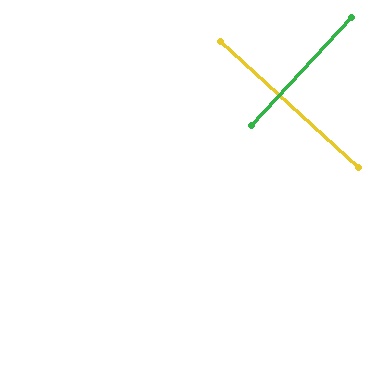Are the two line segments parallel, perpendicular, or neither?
Perpendicular — they meet at approximately 90°.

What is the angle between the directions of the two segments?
Approximately 90 degrees.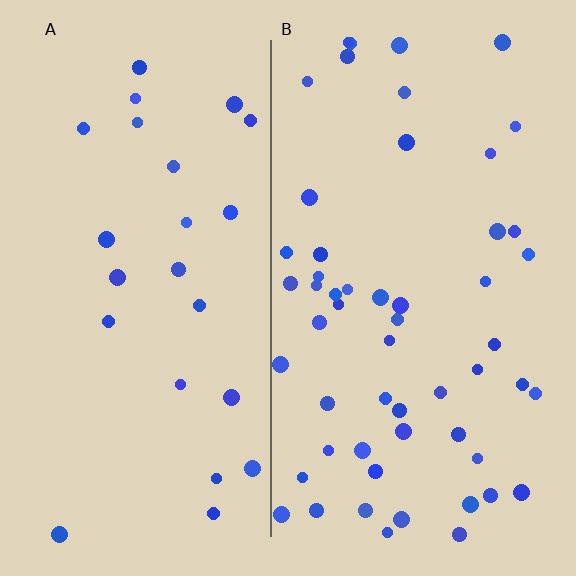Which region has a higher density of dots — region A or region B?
B (the right).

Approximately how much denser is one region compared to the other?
Approximately 2.3× — region B over region A.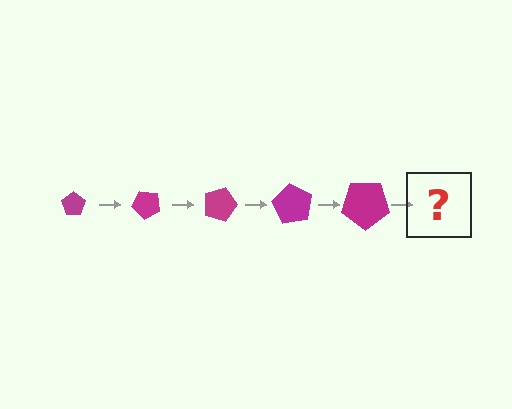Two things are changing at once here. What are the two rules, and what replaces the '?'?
The two rules are that the pentagon grows larger each step and it rotates 45 degrees each step. The '?' should be a pentagon, larger than the previous one and rotated 225 degrees from the start.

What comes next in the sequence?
The next element should be a pentagon, larger than the previous one and rotated 225 degrees from the start.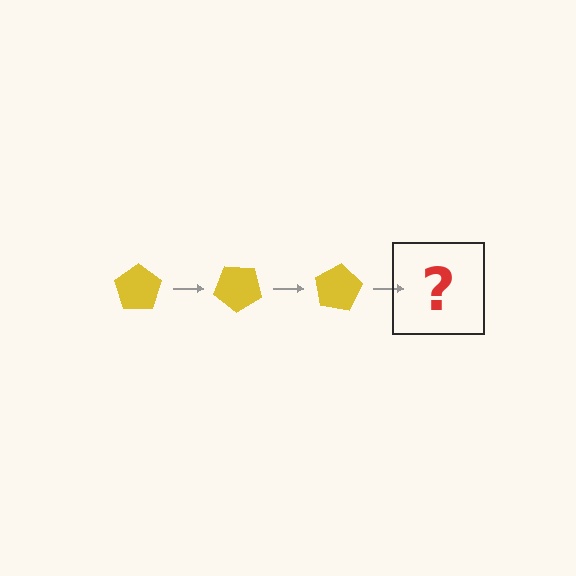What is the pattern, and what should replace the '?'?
The pattern is that the pentagon rotates 40 degrees each step. The '?' should be a yellow pentagon rotated 120 degrees.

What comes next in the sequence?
The next element should be a yellow pentagon rotated 120 degrees.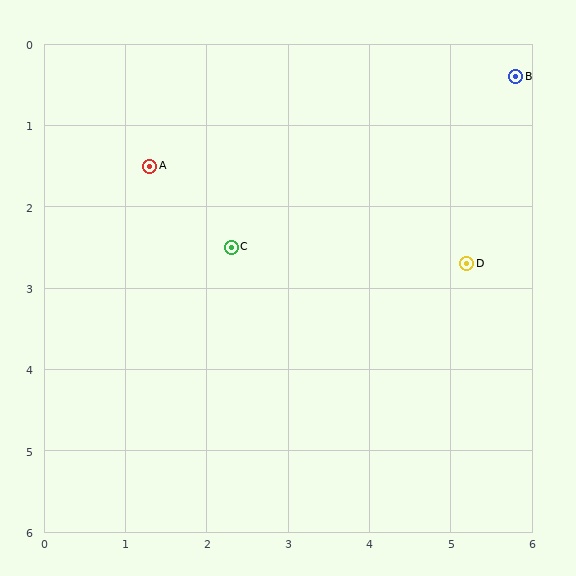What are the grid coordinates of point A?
Point A is at approximately (1.3, 1.5).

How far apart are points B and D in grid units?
Points B and D are about 2.4 grid units apart.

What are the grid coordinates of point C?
Point C is at approximately (2.3, 2.5).